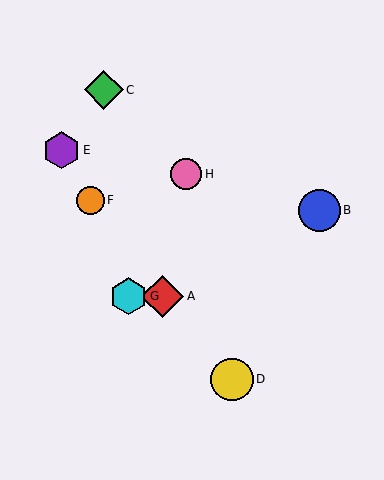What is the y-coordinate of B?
Object B is at y≈210.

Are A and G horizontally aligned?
Yes, both are at y≈296.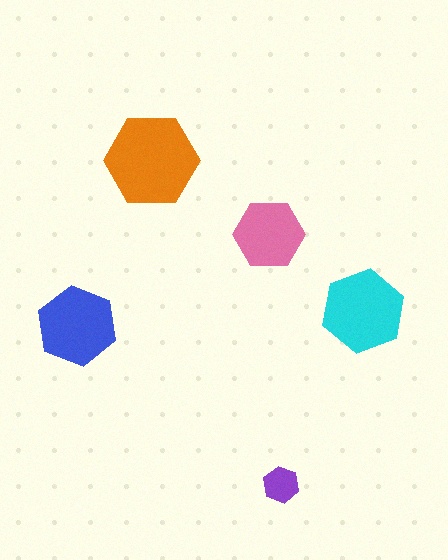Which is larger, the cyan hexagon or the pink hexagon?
The cyan one.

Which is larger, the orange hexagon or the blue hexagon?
The orange one.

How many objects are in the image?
There are 5 objects in the image.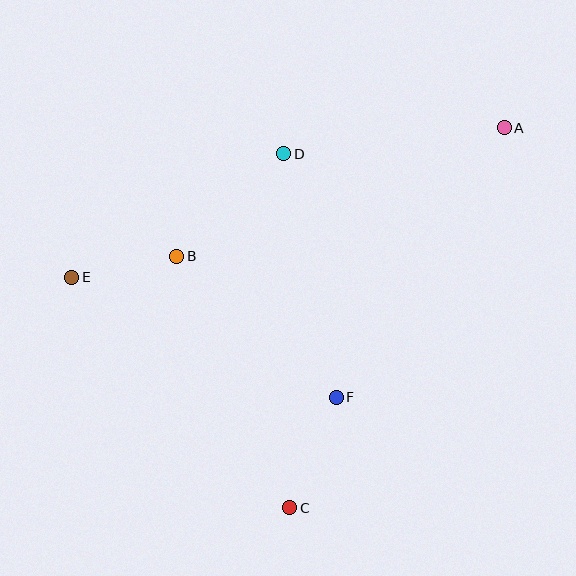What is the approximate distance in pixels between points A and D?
The distance between A and D is approximately 222 pixels.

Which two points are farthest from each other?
Points A and E are farthest from each other.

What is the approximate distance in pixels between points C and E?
The distance between C and E is approximately 317 pixels.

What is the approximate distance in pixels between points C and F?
The distance between C and F is approximately 120 pixels.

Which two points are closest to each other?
Points B and E are closest to each other.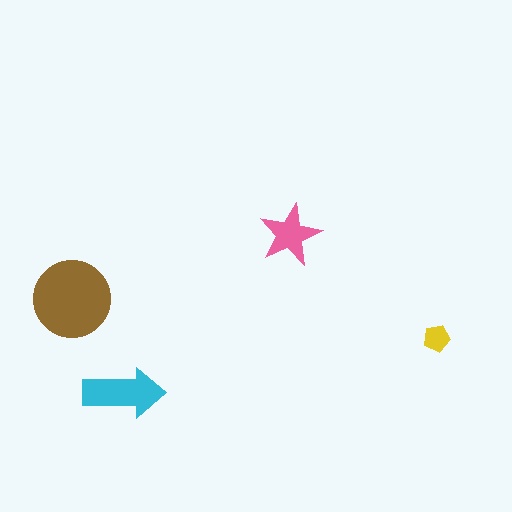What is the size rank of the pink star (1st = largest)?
3rd.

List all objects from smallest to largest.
The yellow pentagon, the pink star, the cyan arrow, the brown circle.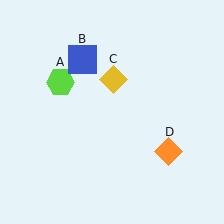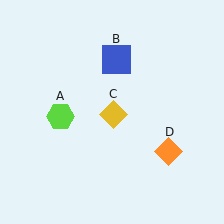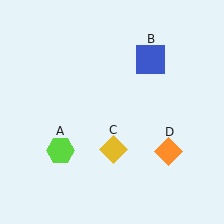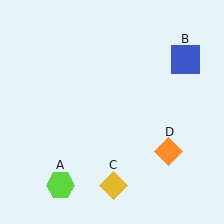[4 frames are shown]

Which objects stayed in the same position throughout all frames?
Orange diamond (object D) remained stationary.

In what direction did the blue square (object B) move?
The blue square (object B) moved right.